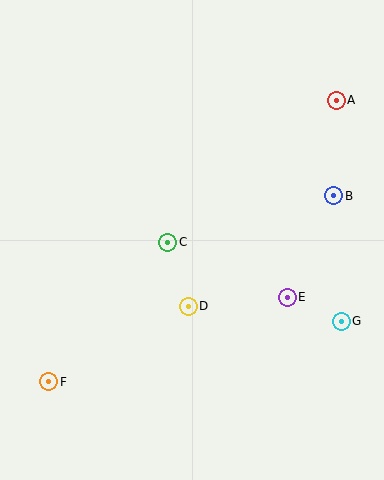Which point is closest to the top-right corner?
Point A is closest to the top-right corner.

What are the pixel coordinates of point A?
Point A is at (336, 100).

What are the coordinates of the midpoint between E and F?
The midpoint between E and F is at (168, 340).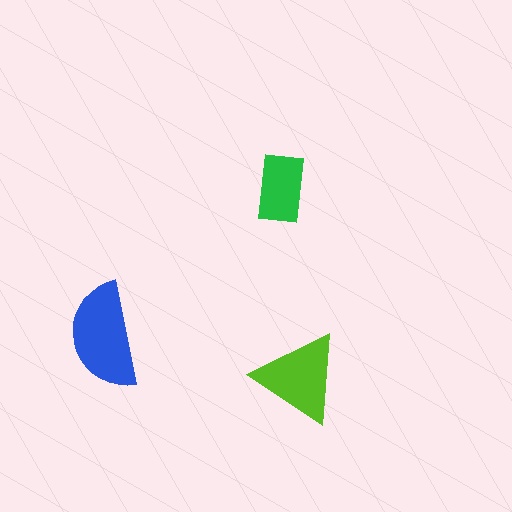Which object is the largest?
The blue semicircle.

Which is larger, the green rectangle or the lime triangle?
The lime triangle.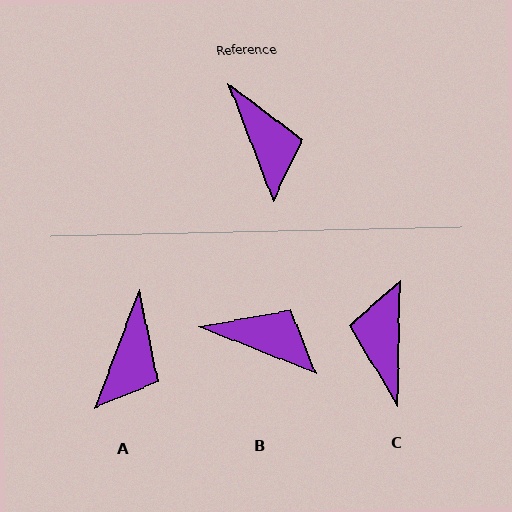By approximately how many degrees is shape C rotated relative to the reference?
Approximately 158 degrees counter-clockwise.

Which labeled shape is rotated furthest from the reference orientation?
C, about 158 degrees away.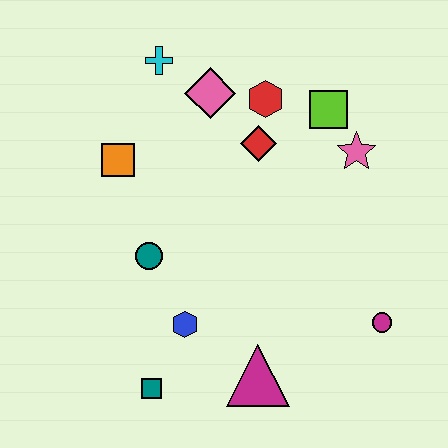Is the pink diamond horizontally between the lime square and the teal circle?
Yes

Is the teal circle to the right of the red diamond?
No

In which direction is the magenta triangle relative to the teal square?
The magenta triangle is to the right of the teal square.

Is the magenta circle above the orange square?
No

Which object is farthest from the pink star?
The teal square is farthest from the pink star.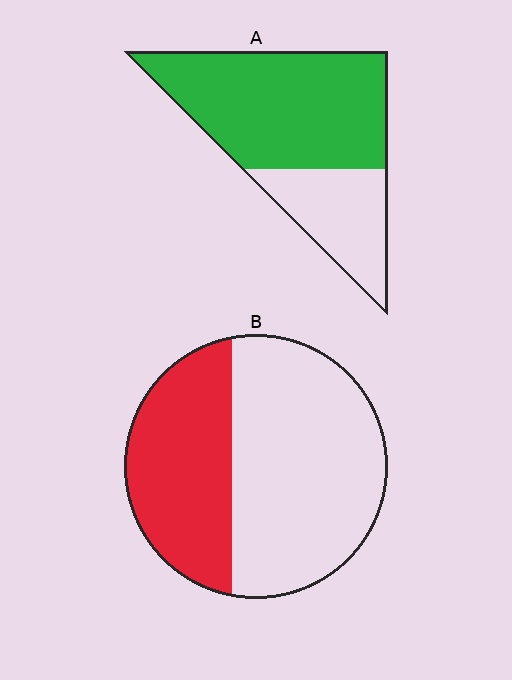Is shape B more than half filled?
No.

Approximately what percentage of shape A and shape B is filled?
A is approximately 70% and B is approximately 40%.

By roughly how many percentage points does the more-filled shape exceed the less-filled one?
By roughly 30 percentage points (A over B).